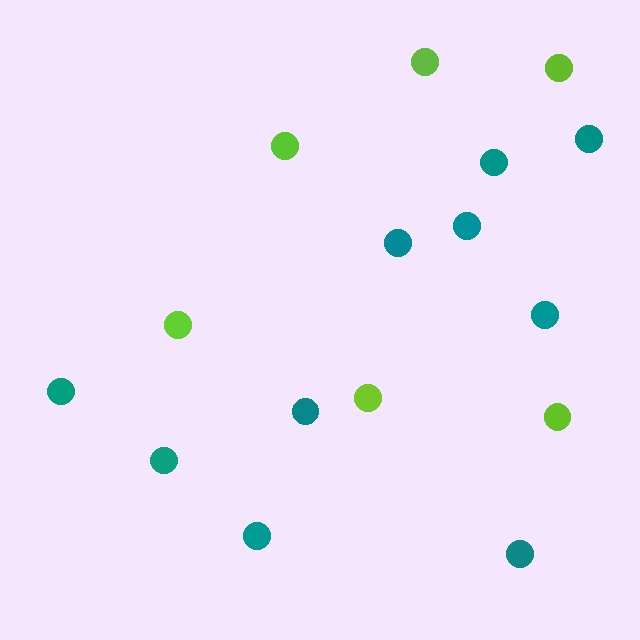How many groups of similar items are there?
There are 2 groups: one group of lime circles (6) and one group of teal circles (10).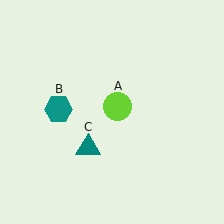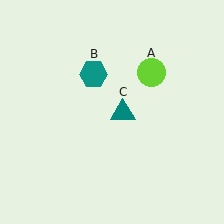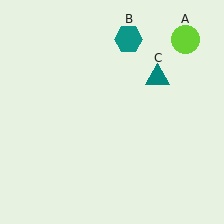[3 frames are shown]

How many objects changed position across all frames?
3 objects changed position: lime circle (object A), teal hexagon (object B), teal triangle (object C).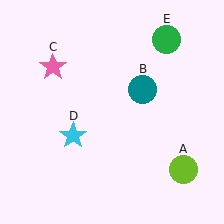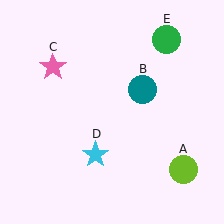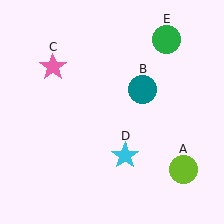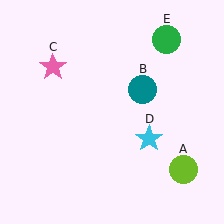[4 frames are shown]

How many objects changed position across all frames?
1 object changed position: cyan star (object D).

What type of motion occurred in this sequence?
The cyan star (object D) rotated counterclockwise around the center of the scene.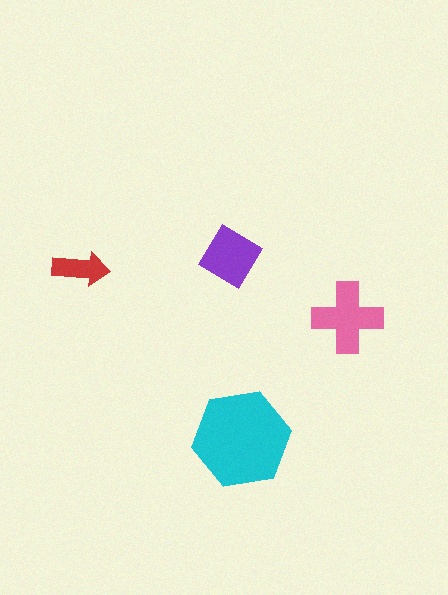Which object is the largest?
The cyan hexagon.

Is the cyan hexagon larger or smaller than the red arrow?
Larger.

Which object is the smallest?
The red arrow.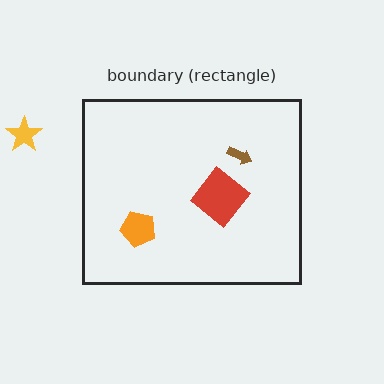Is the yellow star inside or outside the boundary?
Outside.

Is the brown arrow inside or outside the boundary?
Inside.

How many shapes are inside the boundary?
3 inside, 1 outside.